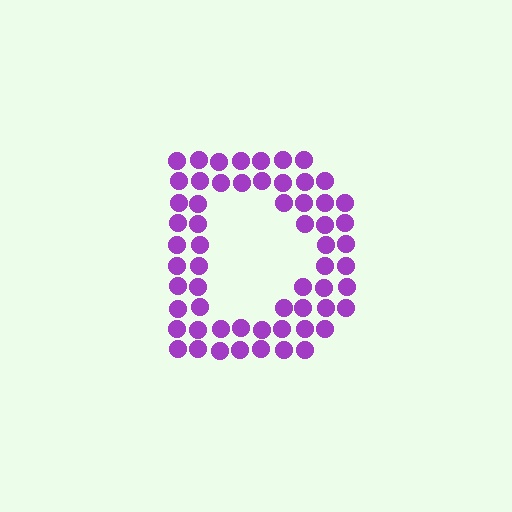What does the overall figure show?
The overall figure shows the letter D.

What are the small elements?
The small elements are circles.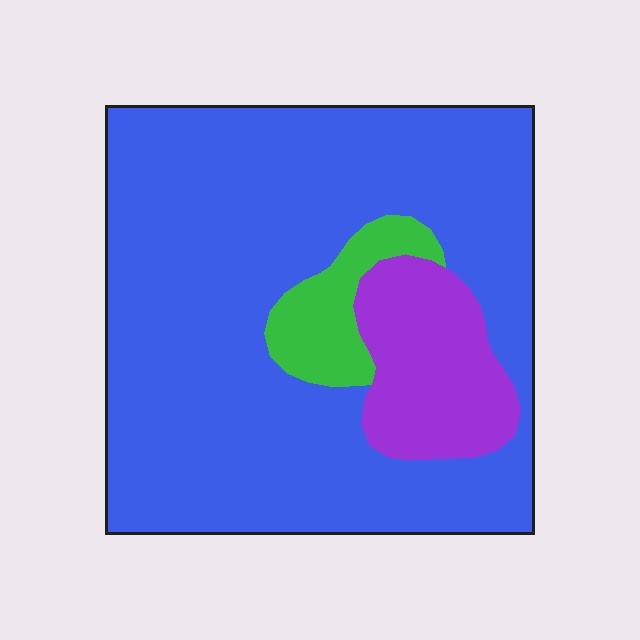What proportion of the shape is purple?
Purple takes up about one eighth (1/8) of the shape.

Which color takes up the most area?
Blue, at roughly 80%.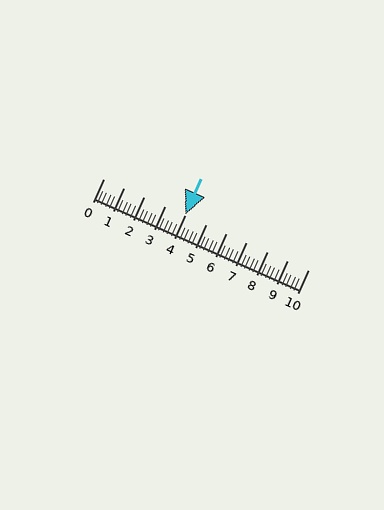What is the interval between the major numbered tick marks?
The major tick marks are spaced 1 units apart.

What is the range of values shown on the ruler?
The ruler shows values from 0 to 10.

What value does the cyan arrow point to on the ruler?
The cyan arrow points to approximately 4.0.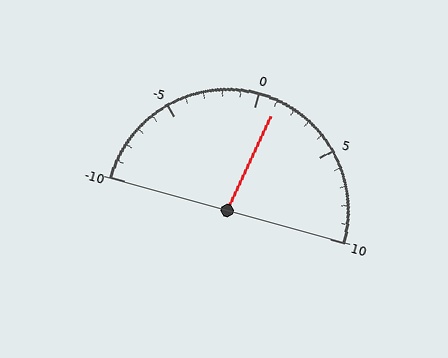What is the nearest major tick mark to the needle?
The nearest major tick mark is 0.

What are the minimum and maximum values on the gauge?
The gauge ranges from -10 to 10.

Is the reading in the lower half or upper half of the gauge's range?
The reading is in the upper half of the range (-10 to 10).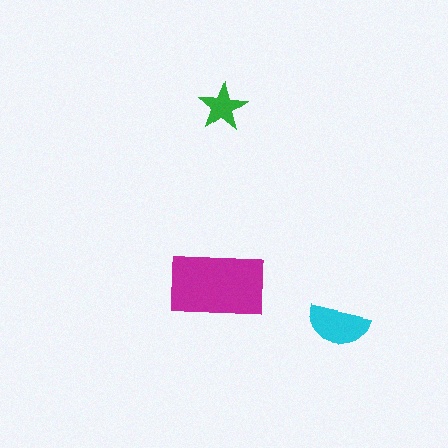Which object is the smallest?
The green star.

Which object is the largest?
The magenta rectangle.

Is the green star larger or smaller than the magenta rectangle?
Smaller.